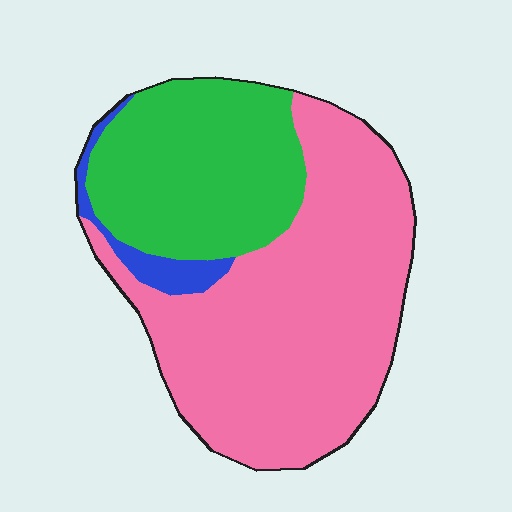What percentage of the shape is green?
Green takes up about one third (1/3) of the shape.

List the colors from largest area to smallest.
From largest to smallest: pink, green, blue.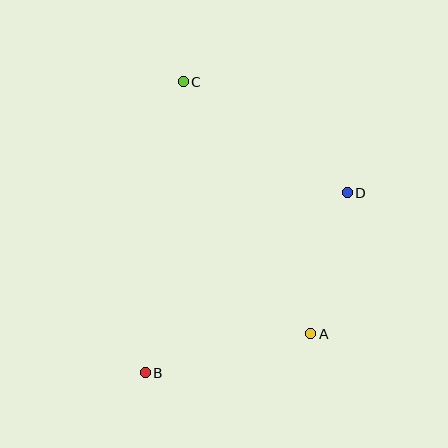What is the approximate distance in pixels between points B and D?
The distance between B and D is approximately 271 pixels.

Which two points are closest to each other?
Points A and D are closest to each other.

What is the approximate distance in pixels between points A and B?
The distance between A and B is approximately 170 pixels.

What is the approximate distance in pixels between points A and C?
The distance between A and C is approximately 282 pixels.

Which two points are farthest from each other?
Points B and C are farthest from each other.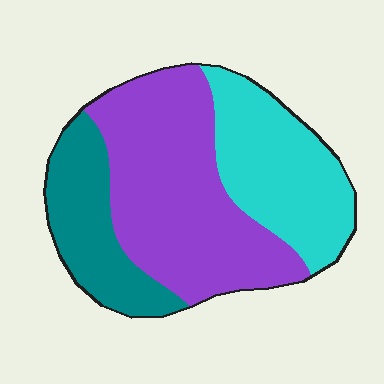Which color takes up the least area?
Teal, at roughly 20%.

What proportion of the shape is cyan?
Cyan takes up between a quarter and a half of the shape.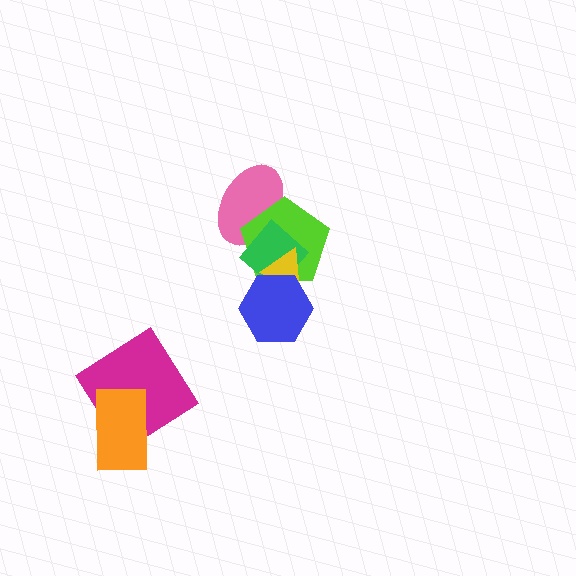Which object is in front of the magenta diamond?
The orange rectangle is in front of the magenta diamond.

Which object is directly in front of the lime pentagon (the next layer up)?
The green diamond is directly in front of the lime pentagon.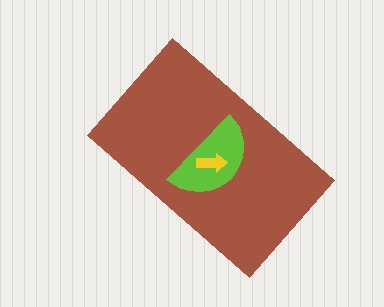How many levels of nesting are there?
3.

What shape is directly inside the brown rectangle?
The lime semicircle.